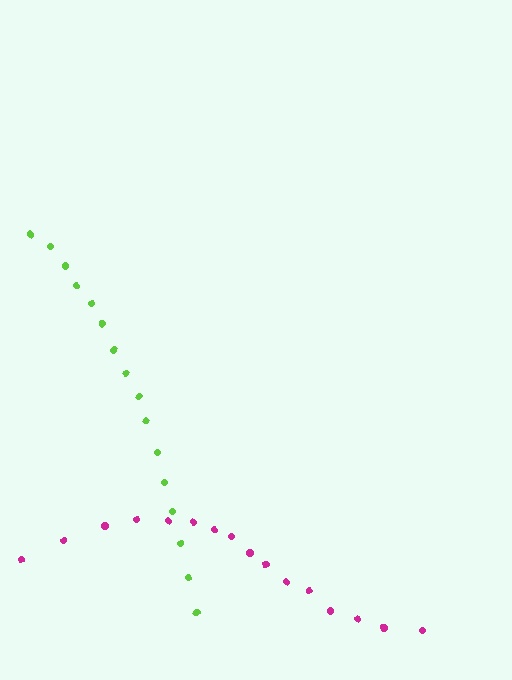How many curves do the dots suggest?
There are 2 distinct paths.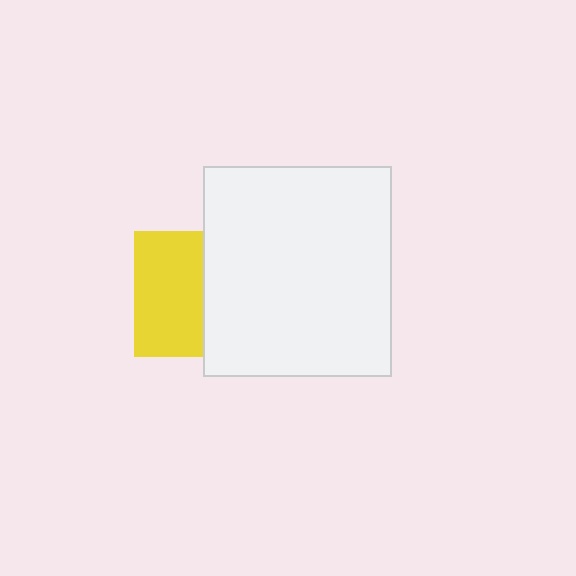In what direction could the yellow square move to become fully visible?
The yellow square could move left. That would shift it out from behind the white rectangle entirely.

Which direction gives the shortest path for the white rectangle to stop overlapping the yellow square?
Moving right gives the shortest separation.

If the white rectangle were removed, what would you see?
You would see the complete yellow square.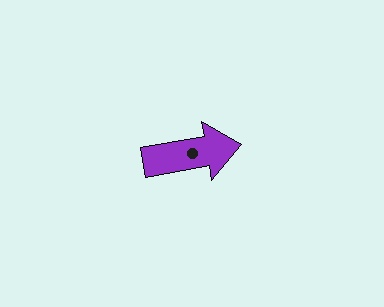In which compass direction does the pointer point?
East.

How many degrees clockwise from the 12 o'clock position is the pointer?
Approximately 80 degrees.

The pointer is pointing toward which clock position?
Roughly 3 o'clock.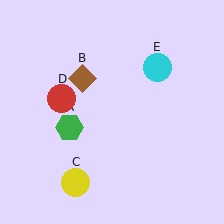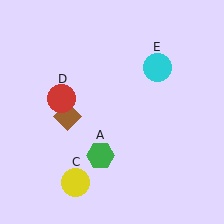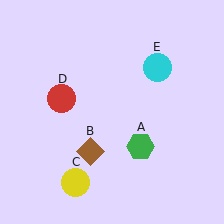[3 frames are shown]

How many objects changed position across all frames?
2 objects changed position: green hexagon (object A), brown diamond (object B).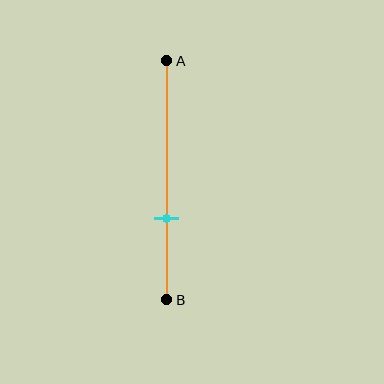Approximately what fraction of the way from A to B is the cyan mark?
The cyan mark is approximately 65% of the way from A to B.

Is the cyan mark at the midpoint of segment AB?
No, the mark is at about 65% from A, not at the 50% midpoint.